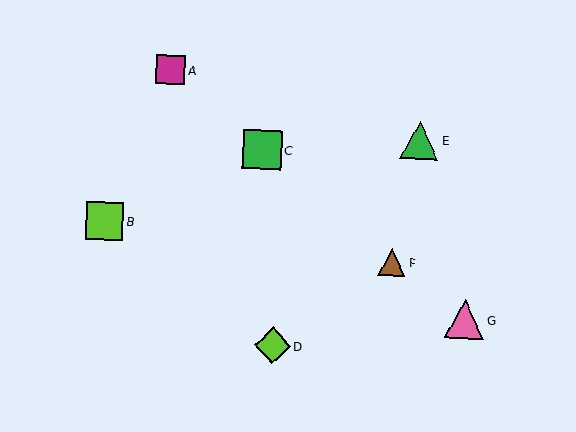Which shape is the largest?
The green square (labeled C) is the largest.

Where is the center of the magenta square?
The center of the magenta square is at (171, 69).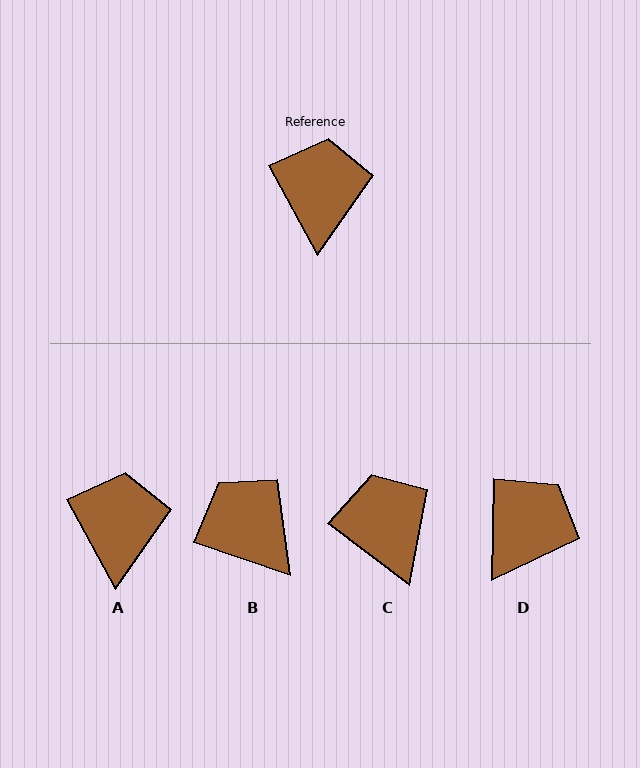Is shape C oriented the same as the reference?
No, it is off by about 24 degrees.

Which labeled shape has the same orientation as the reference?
A.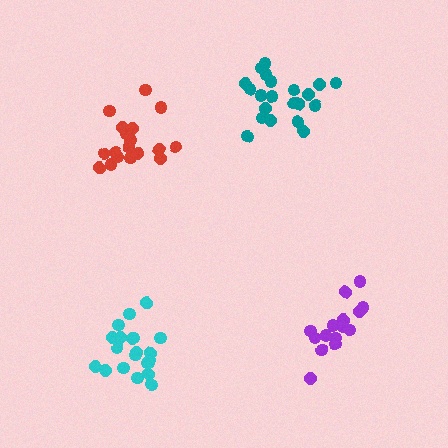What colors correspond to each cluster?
The clusters are colored: teal, purple, cyan, red.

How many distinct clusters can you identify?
There are 4 distinct clusters.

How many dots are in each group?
Group 1: 21 dots, Group 2: 15 dots, Group 3: 21 dots, Group 4: 18 dots (75 total).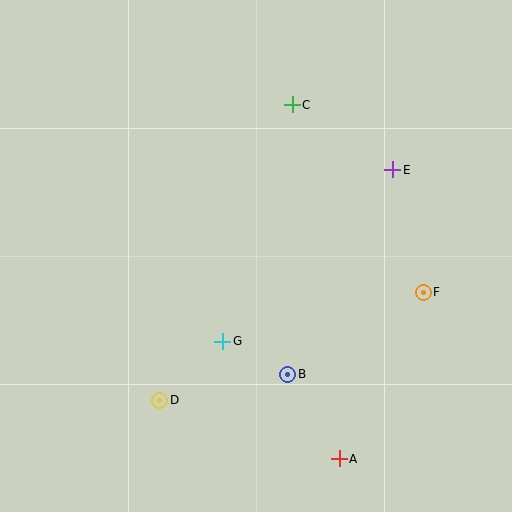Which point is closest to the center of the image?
Point G at (223, 341) is closest to the center.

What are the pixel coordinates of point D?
Point D is at (160, 400).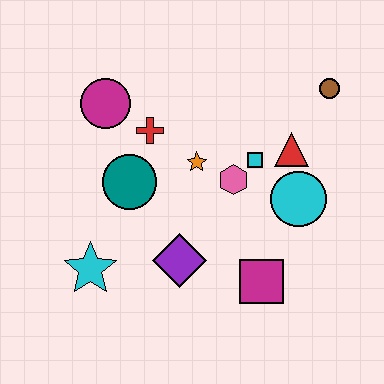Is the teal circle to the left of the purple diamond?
Yes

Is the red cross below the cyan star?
No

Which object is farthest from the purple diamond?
The brown circle is farthest from the purple diamond.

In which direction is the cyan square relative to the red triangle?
The cyan square is to the left of the red triangle.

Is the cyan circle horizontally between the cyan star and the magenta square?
No